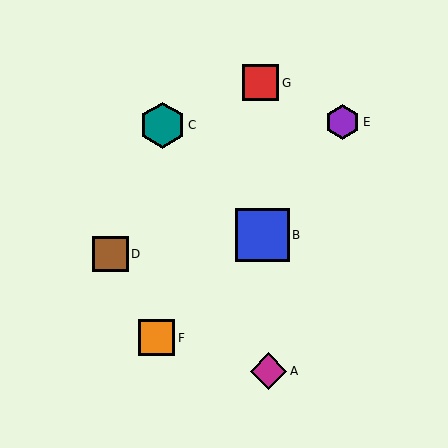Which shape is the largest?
The blue square (labeled B) is the largest.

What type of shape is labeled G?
Shape G is a red square.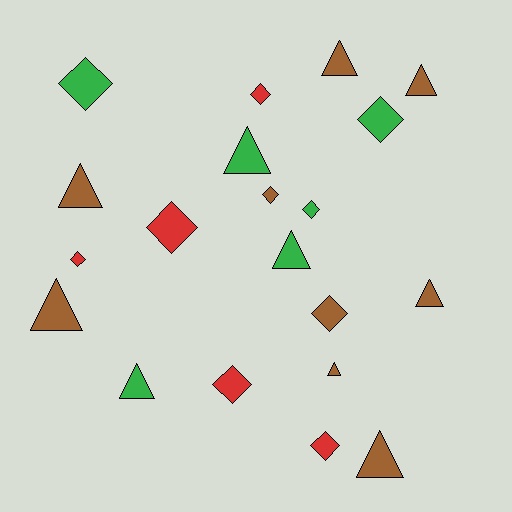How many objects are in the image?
There are 20 objects.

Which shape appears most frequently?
Triangle, with 10 objects.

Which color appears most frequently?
Brown, with 9 objects.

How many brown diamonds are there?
There are 2 brown diamonds.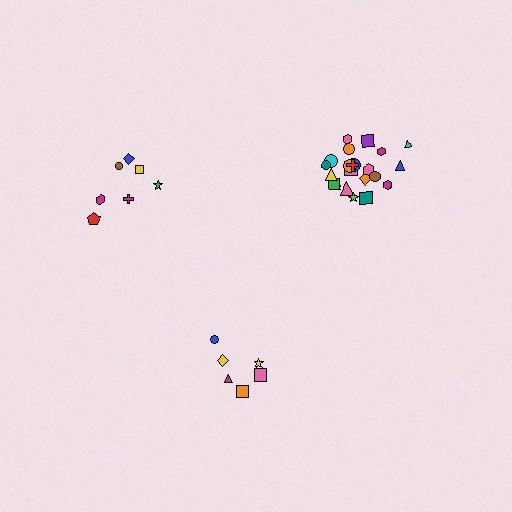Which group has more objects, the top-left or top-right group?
The top-right group.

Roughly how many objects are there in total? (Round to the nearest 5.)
Roughly 35 objects in total.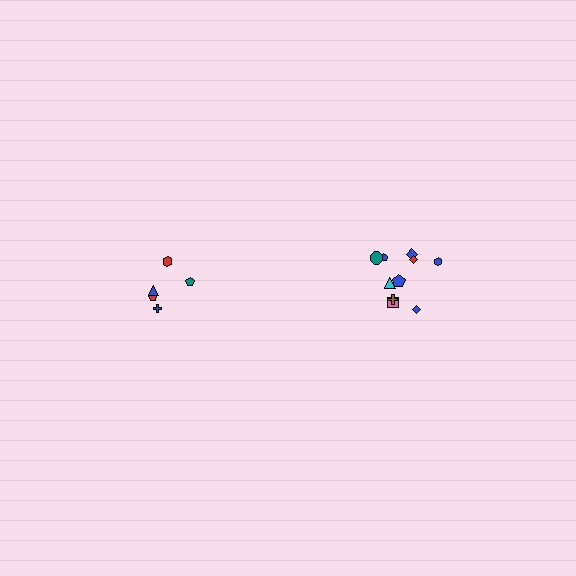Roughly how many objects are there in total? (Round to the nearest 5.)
Roughly 15 objects in total.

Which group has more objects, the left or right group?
The right group.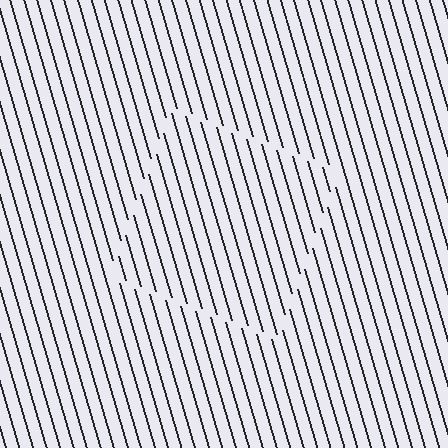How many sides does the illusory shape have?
4 sides — the line-ends trace a square.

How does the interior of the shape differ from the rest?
The interior of the shape contains the same grating, shifted by half a period — the contour is defined by the phase discontinuity where line-ends from the inner and outer gratings abut.